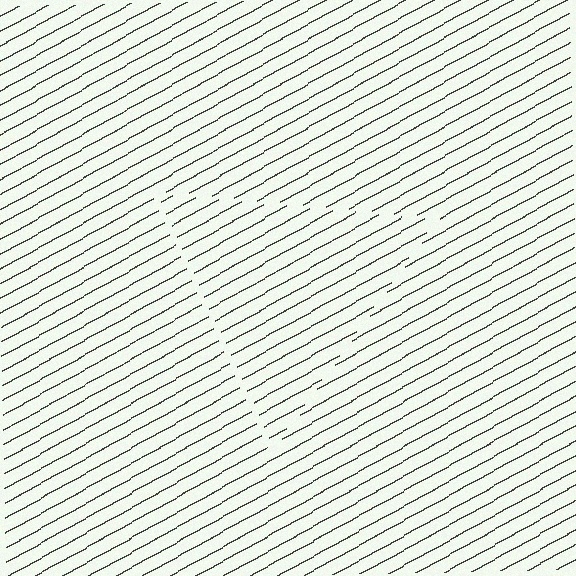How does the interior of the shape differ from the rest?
The interior of the shape contains the same grating, shifted by half a period — the contour is defined by the phase discontinuity where line-ends from the inner and outer gratings abut.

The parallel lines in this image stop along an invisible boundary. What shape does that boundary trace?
An illusory triangle. The interior of the shape contains the same grating, shifted by half a period — the contour is defined by the phase discontinuity where line-ends from the inner and outer gratings abut.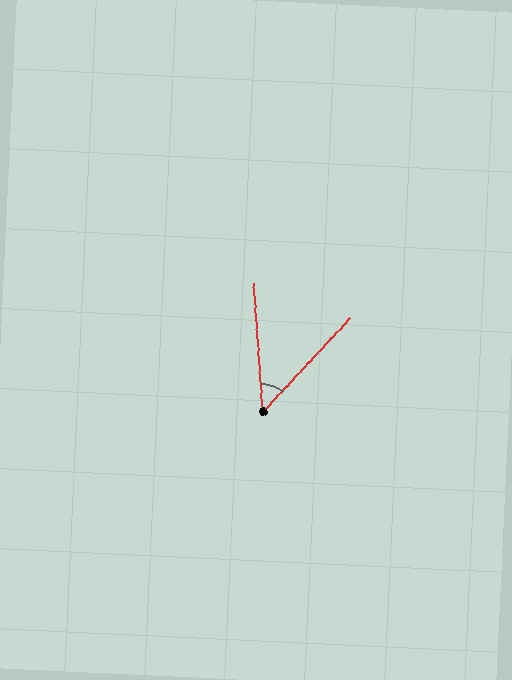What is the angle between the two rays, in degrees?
Approximately 47 degrees.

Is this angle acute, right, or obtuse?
It is acute.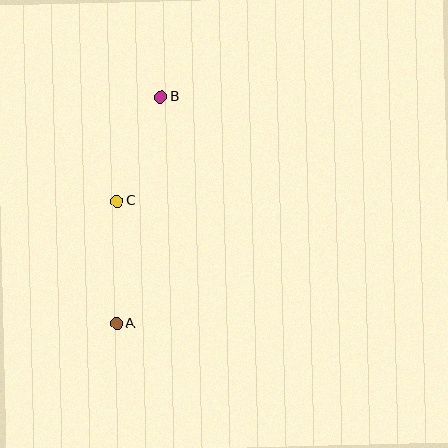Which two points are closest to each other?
Points B and C are closest to each other.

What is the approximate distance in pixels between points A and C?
The distance between A and C is approximately 122 pixels.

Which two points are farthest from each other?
Points A and B are farthest from each other.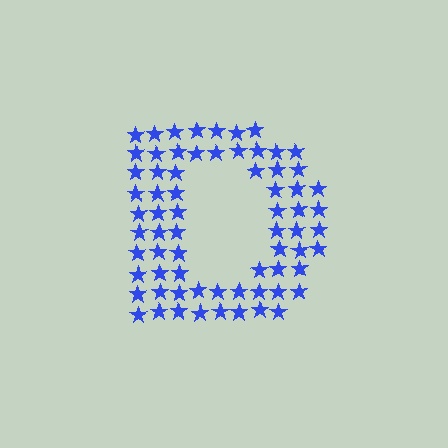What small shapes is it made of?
It is made of small stars.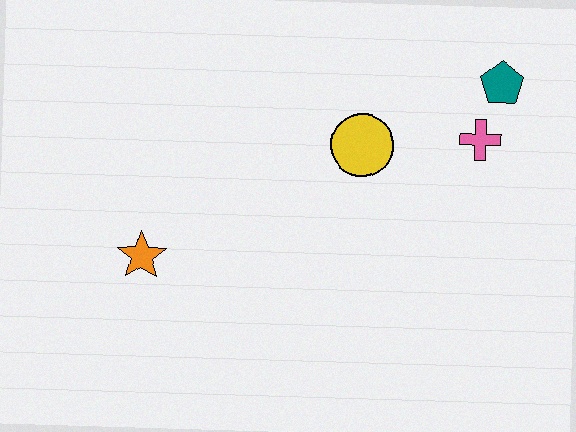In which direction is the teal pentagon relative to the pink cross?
The teal pentagon is above the pink cross.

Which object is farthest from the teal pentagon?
The orange star is farthest from the teal pentagon.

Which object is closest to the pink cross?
The teal pentagon is closest to the pink cross.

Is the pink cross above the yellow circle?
Yes